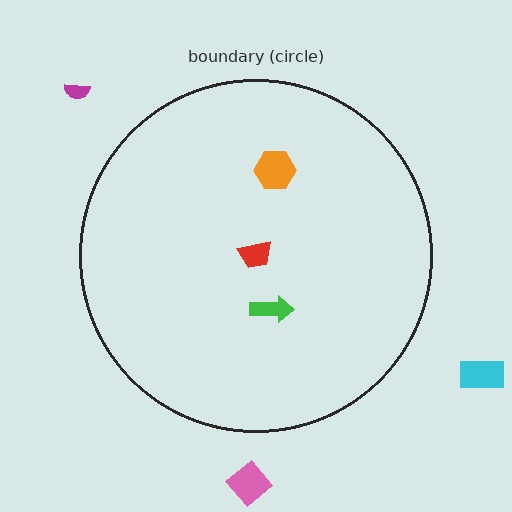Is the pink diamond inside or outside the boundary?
Outside.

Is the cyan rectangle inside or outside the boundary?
Outside.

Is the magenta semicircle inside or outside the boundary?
Outside.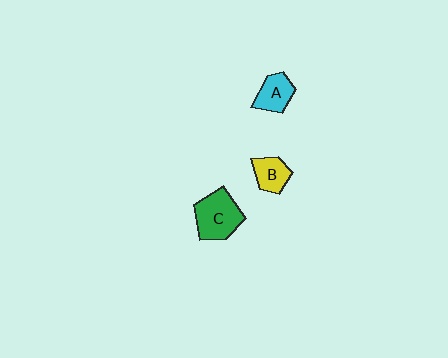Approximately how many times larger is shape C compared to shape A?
Approximately 1.6 times.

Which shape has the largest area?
Shape C (green).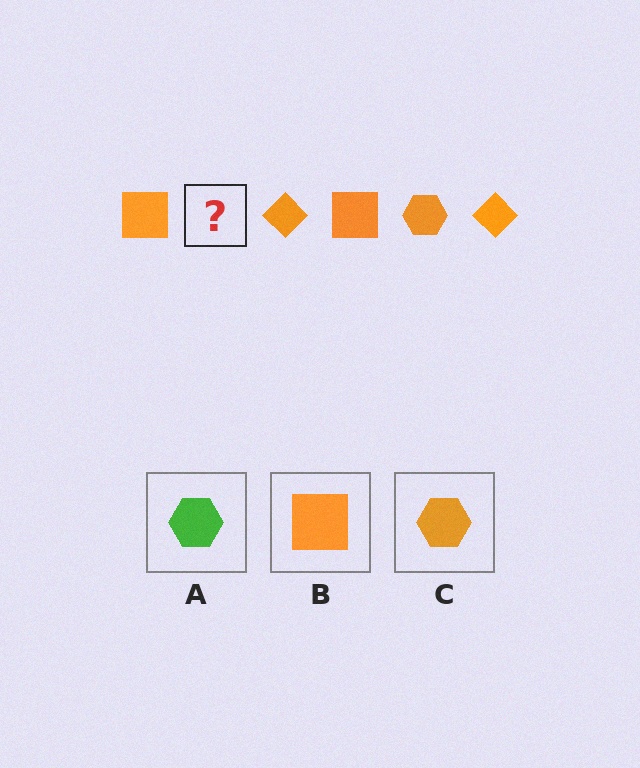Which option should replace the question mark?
Option C.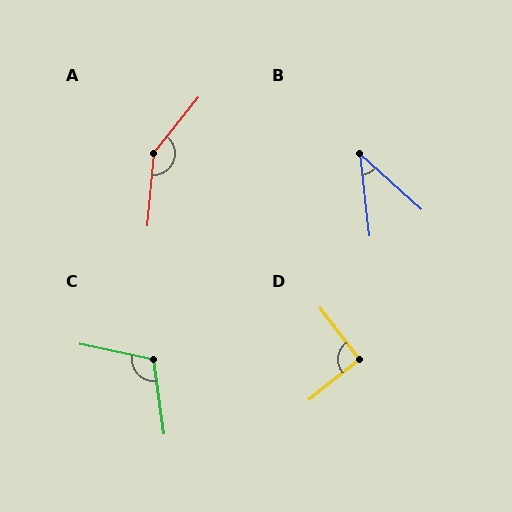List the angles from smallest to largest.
B (41°), D (91°), C (110°), A (146°).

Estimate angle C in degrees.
Approximately 110 degrees.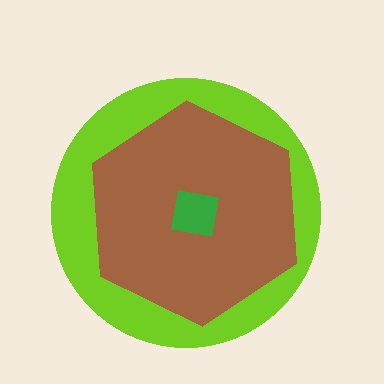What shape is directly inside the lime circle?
The brown hexagon.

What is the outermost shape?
The lime circle.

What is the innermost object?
The green square.